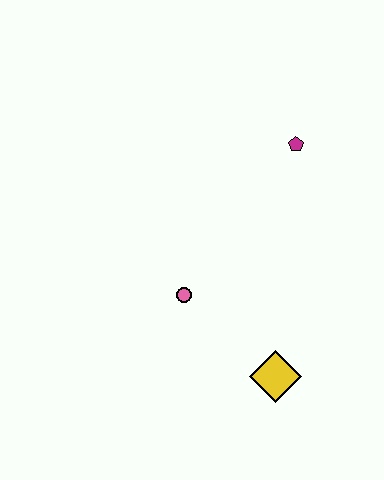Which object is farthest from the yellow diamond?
The magenta pentagon is farthest from the yellow diamond.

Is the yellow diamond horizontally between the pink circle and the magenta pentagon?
Yes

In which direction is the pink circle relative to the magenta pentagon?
The pink circle is below the magenta pentagon.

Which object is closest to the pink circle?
The yellow diamond is closest to the pink circle.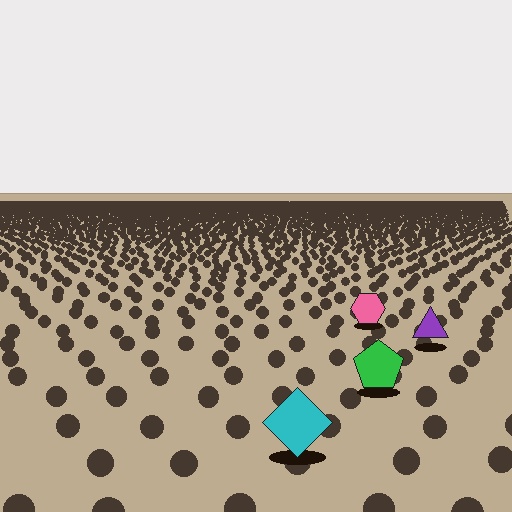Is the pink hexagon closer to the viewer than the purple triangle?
No. The purple triangle is closer — you can tell from the texture gradient: the ground texture is coarser near it.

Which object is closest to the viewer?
The cyan diamond is closest. The texture marks near it are larger and more spread out.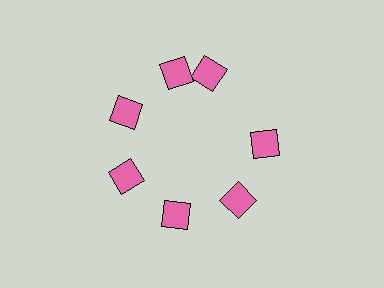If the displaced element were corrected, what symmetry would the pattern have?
It would have 7-fold rotational symmetry — the pattern would map onto itself every 51 degrees.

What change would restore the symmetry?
The symmetry would be restored by rotating it back into even spacing with its neighbors so that all 7 diamonds sit at equal angles and equal distance from the center.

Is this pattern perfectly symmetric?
No. The 7 pink diamonds are arranged in a ring, but one element near the 1 o'clock position is rotated out of alignment along the ring, breaking the 7-fold rotational symmetry.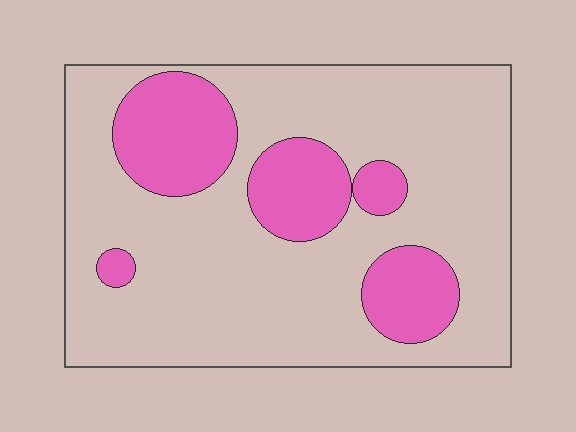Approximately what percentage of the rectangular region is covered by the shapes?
Approximately 25%.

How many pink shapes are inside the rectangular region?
5.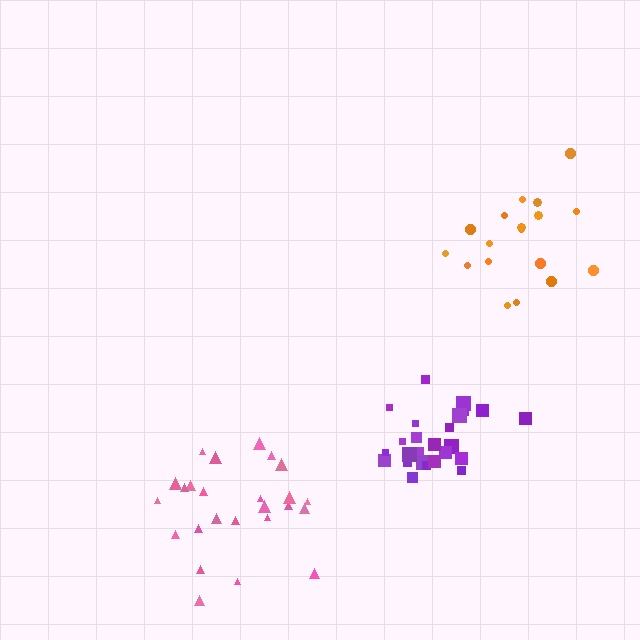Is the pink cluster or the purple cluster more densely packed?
Purple.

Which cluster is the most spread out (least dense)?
Pink.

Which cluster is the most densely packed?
Purple.